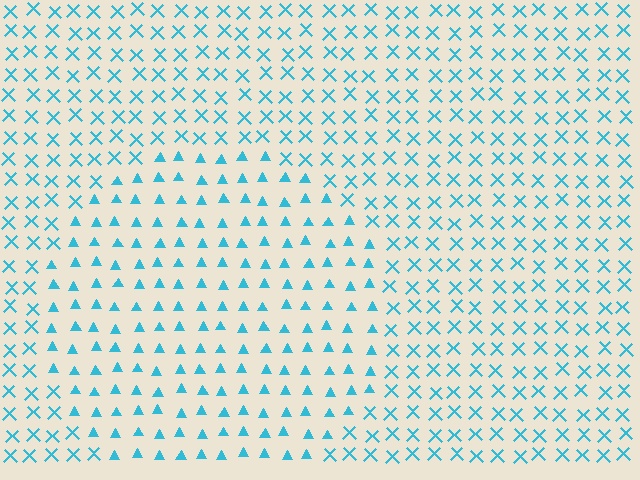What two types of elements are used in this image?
The image uses triangles inside the circle region and X marks outside it.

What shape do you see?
I see a circle.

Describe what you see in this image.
The image is filled with small cyan elements arranged in a uniform grid. A circle-shaped region contains triangles, while the surrounding area contains X marks. The boundary is defined purely by the change in element shape.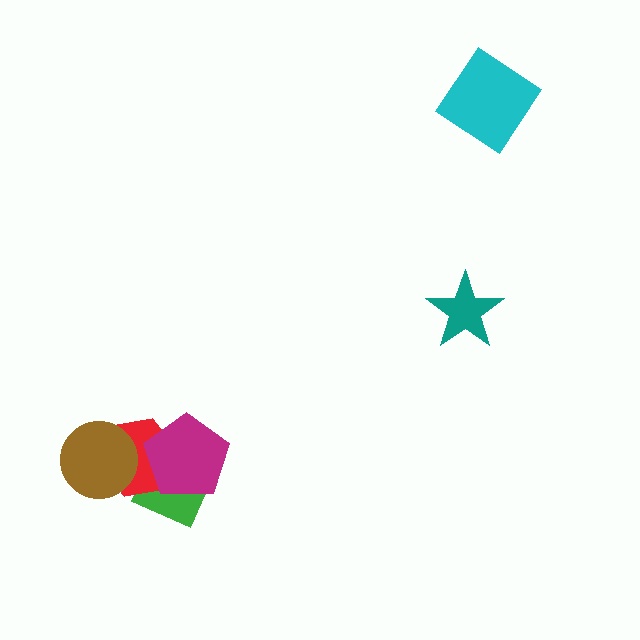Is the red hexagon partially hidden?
Yes, it is partially covered by another shape.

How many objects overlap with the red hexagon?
3 objects overlap with the red hexagon.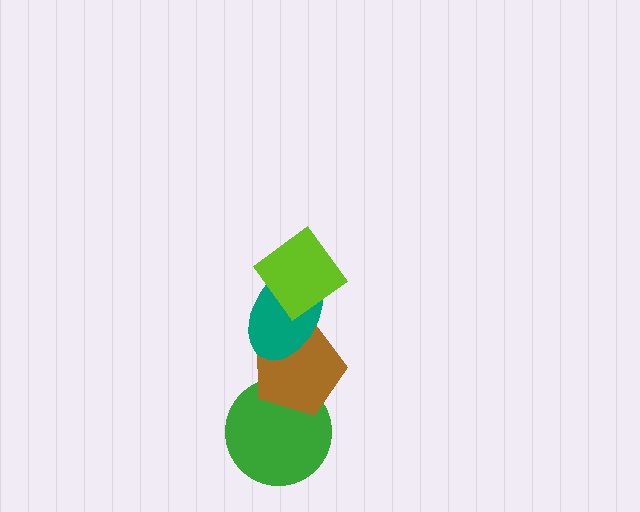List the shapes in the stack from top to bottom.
From top to bottom: the lime diamond, the teal ellipse, the brown pentagon, the green circle.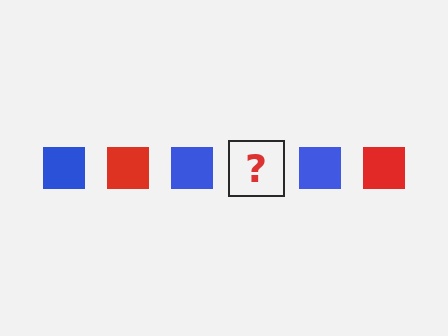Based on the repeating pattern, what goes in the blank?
The blank should be a red square.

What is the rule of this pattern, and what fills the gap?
The rule is that the pattern cycles through blue, red squares. The gap should be filled with a red square.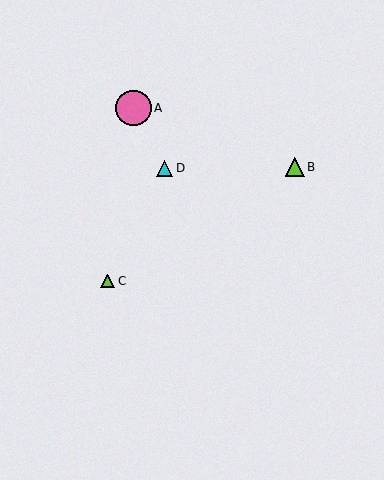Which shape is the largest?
The pink circle (labeled A) is the largest.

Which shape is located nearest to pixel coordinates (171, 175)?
The cyan triangle (labeled D) at (165, 169) is nearest to that location.